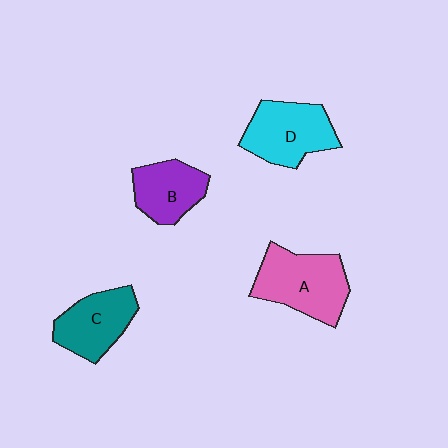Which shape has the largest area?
Shape A (pink).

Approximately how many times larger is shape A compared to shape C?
Approximately 1.3 times.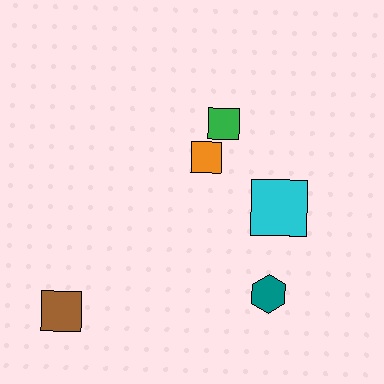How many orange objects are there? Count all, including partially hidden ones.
There is 1 orange object.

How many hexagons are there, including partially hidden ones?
There is 1 hexagon.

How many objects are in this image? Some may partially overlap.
There are 5 objects.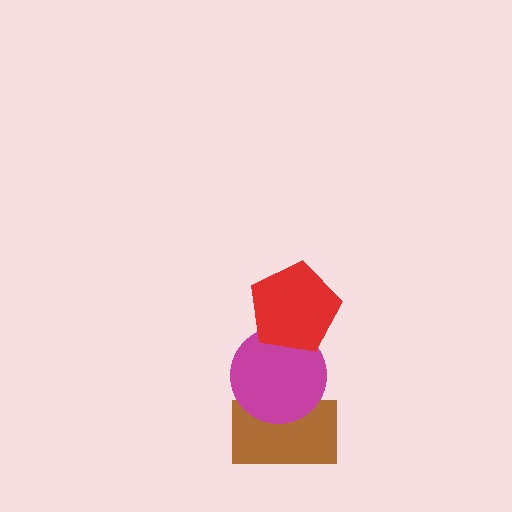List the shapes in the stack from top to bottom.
From top to bottom: the red pentagon, the magenta circle, the brown rectangle.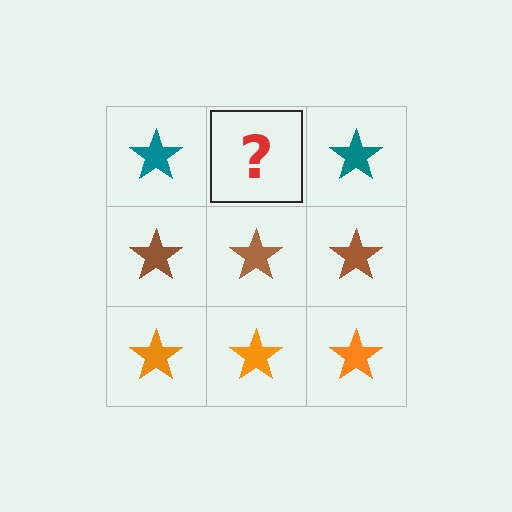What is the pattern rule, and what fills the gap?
The rule is that each row has a consistent color. The gap should be filled with a teal star.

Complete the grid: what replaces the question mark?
The question mark should be replaced with a teal star.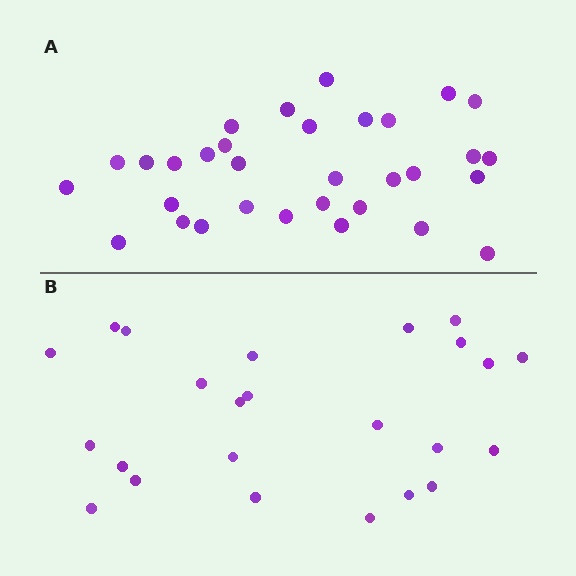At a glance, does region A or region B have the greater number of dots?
Region A (the top region) has more dots.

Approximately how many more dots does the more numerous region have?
Region A has roughly 8 or so more dots than region B.